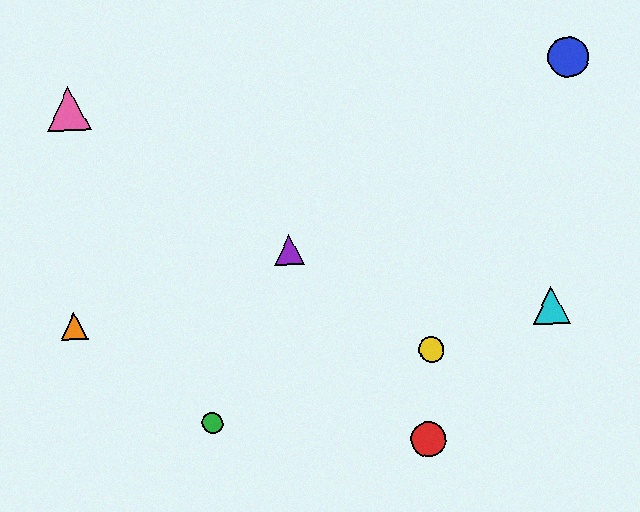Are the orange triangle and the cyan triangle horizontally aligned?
Yes, both are at y≈327.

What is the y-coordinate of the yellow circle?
The yellow circle is at y≈350.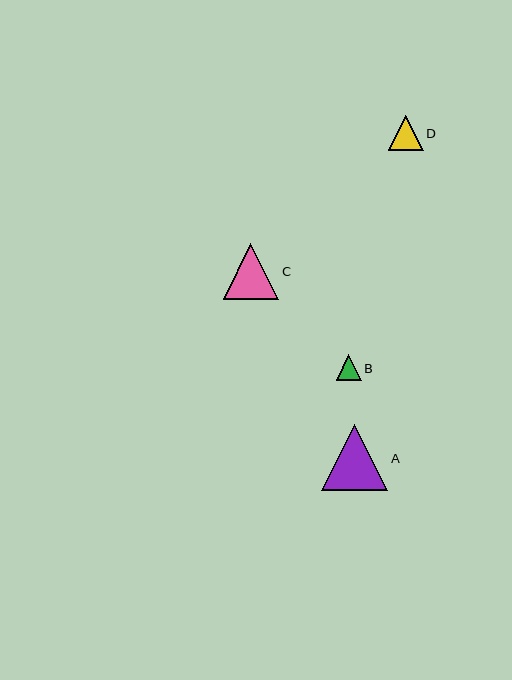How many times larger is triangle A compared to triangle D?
Triangle A is approximately 1.9 times the size of triangle D.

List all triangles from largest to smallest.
From largest to smallest: A, C, D, B.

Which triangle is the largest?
Triangle A is the largest with a size of approximately 66 pixels.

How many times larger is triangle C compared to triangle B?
Triangle C is approximately 2.2 times the size of triangle B.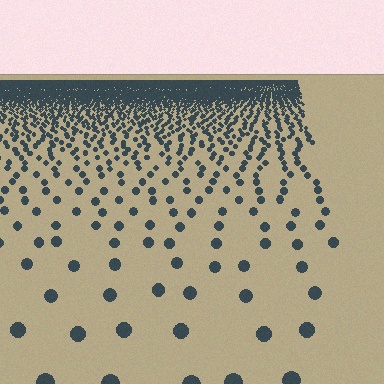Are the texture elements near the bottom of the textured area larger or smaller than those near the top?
Larger. Near the bottom, elements are closer to the viewer and appear at a bigger on-screen size.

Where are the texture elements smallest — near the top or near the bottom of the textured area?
Near the top.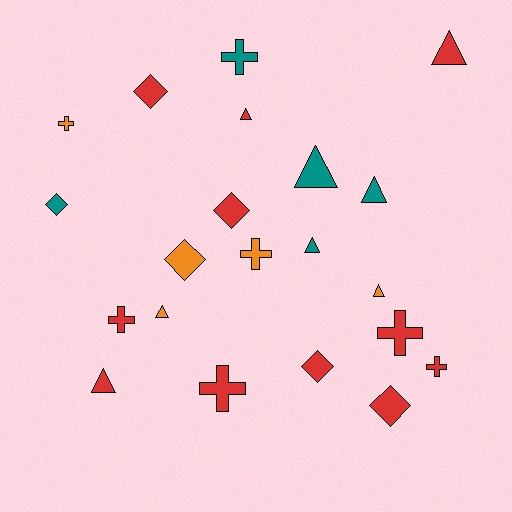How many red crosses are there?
There are 4 red crosses.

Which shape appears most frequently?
Triangle, with 8 objects.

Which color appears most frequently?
Red, with 11 objects.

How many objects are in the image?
There are 21 objects.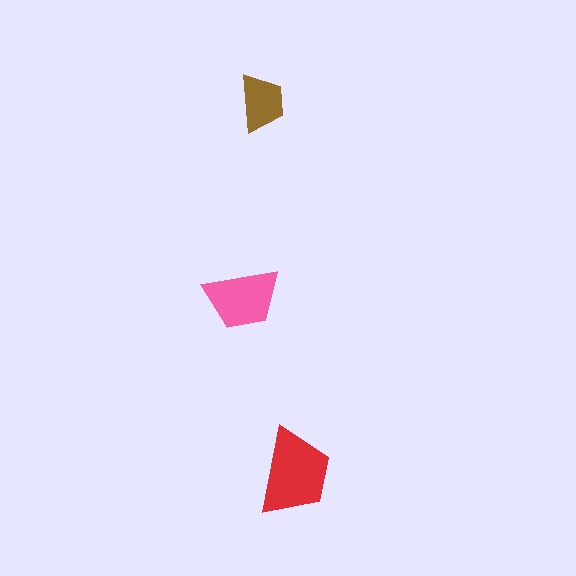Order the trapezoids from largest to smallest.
the red one, the pink one, the brown one.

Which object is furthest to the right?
The red trapezoid is rightmost.